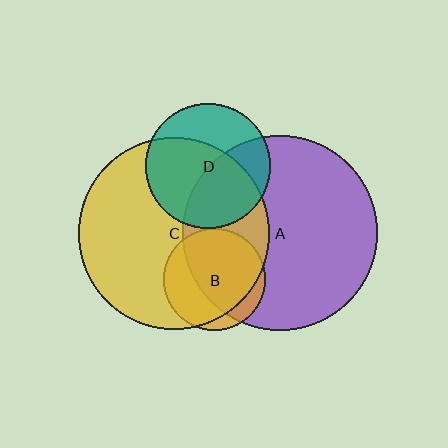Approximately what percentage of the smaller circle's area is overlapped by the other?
Approximately 65%.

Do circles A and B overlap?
Yes.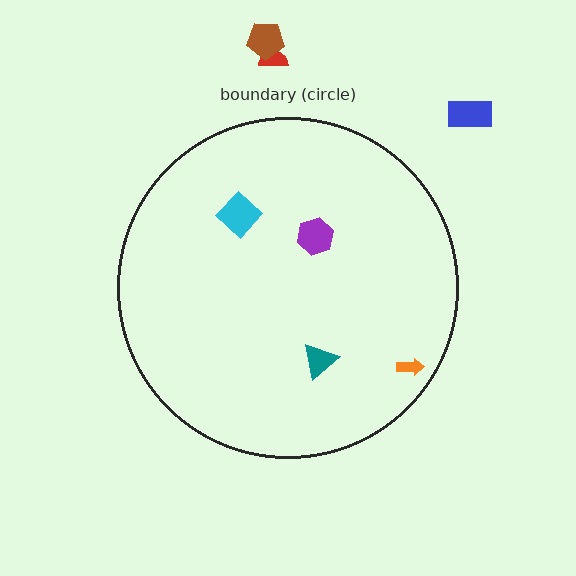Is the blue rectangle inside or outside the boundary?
Outside.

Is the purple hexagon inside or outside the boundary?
Inside.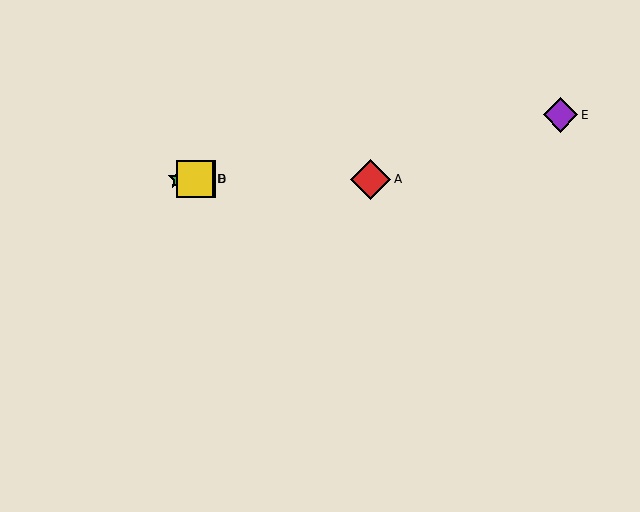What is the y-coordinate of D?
Object D is at y≈179.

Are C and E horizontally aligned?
No, C is at y≈179 and E is at y≈115.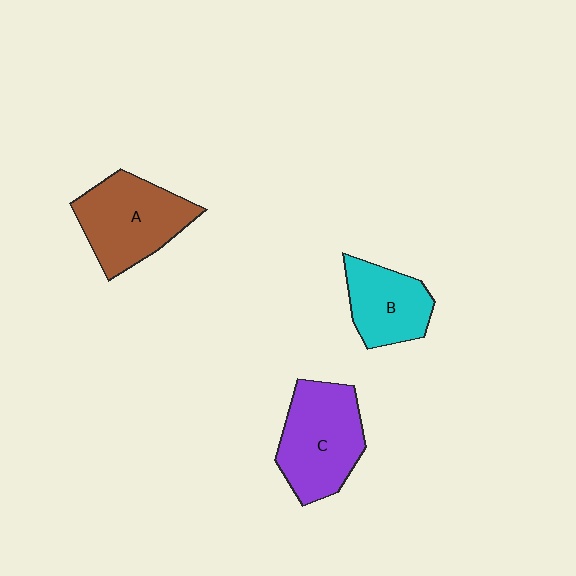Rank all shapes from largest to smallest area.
From largest to smallest: C (purple), A (brown), B (cyan).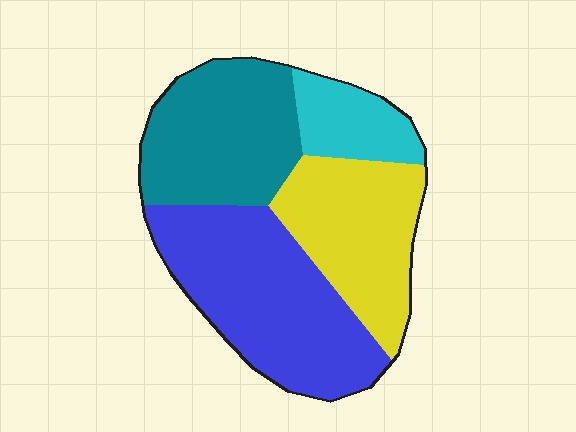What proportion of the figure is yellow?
Yellow takes up about one quarter (1/4) of the figure.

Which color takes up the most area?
Blue, at roughly 35%.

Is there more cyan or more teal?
Teal.